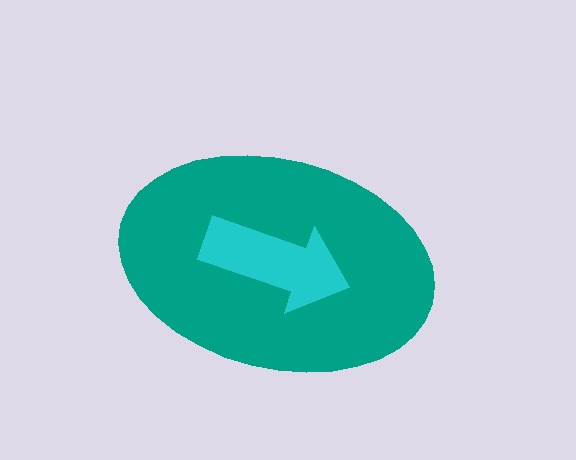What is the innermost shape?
The cyan arrow.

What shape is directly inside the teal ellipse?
The cyan arrow.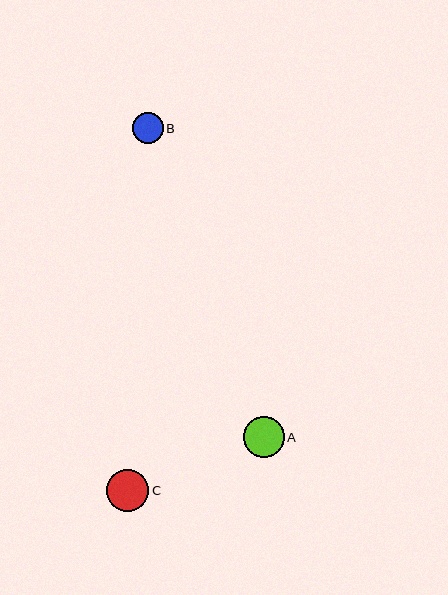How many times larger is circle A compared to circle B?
Circle A is approximately 1.3 times the size of circle B.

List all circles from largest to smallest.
From largest to smallest: C, A, B.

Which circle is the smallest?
Circle B is the smallest with a size of approximately 31 pixels.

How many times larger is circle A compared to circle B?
Circle A is approximately 1.3 times the size of circle B.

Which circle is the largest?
Circle C is the largest with a size of approximately 42 pixels.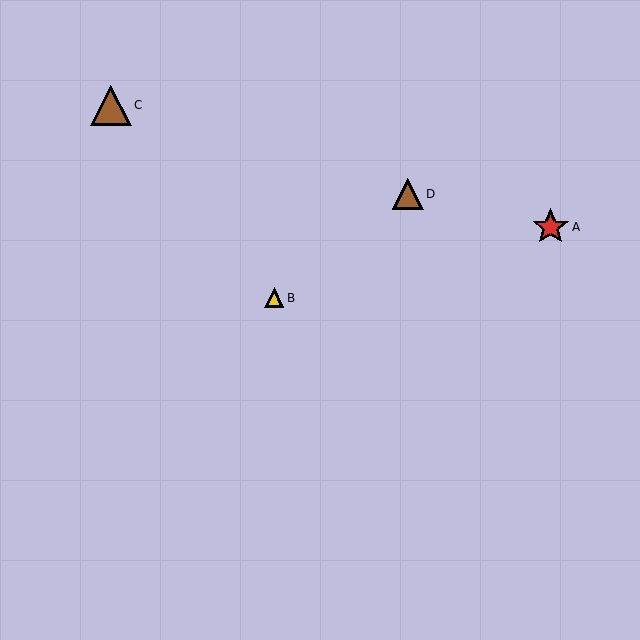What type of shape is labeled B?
Shape B is a yellow triangle.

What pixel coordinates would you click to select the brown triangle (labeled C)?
Click at (111, 105) to select the brown triangle C.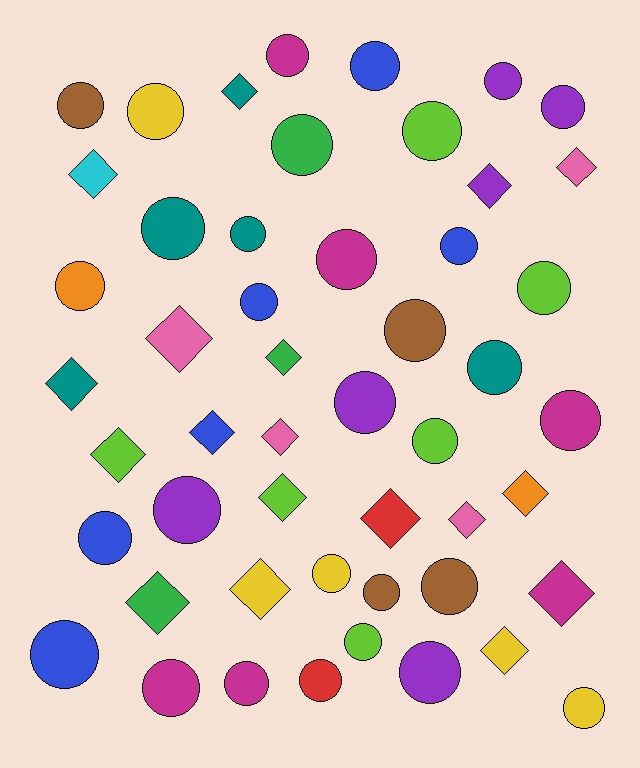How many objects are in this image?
There are 50 objects.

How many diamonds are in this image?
There are 18 diamonds.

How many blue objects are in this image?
There are 6 blue objects.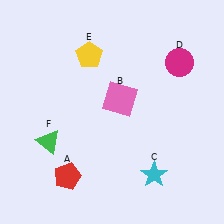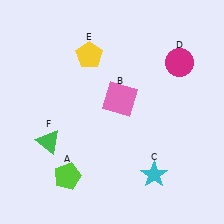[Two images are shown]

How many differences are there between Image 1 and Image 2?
There is 1 difference between the two images.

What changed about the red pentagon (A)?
In Image 1, A is red. In Image 2, it changed to lime.